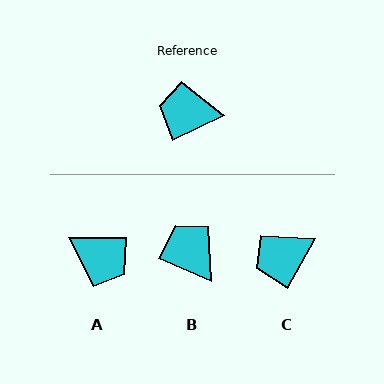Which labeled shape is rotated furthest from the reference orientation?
A, about 155 degrees away.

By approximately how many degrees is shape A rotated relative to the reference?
Approximately 155 degrees counter-clockwise.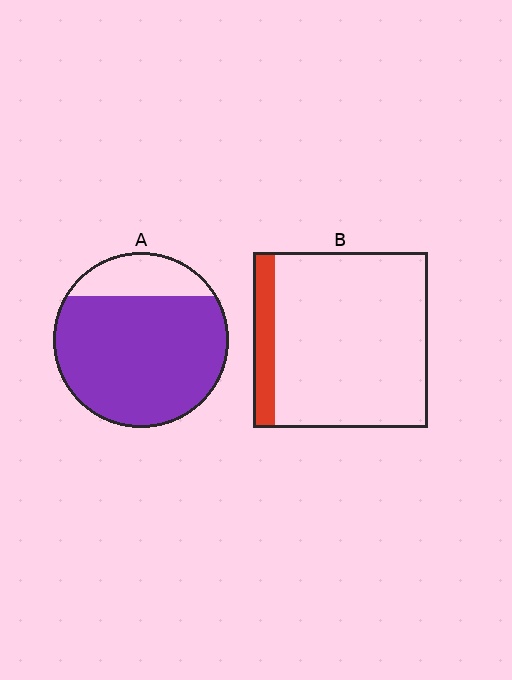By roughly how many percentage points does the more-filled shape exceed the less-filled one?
By roughly 70 percentage points (A over B).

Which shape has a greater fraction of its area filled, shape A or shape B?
Shape A.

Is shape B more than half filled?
No.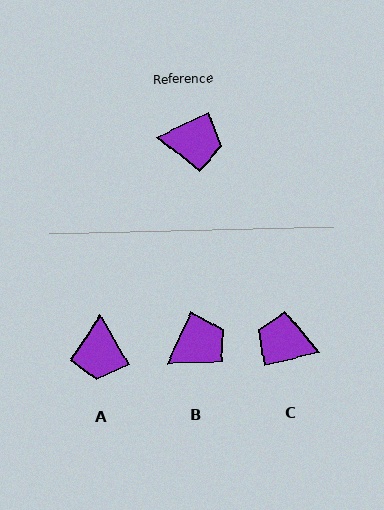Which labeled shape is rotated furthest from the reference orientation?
C, about 168 degrees away.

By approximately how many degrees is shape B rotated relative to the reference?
Approximately 40 degrees counter-clockwise.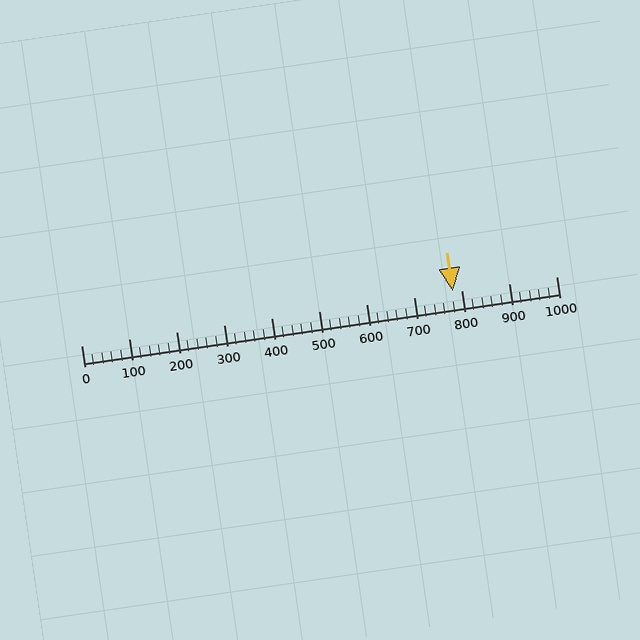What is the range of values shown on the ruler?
The ruler shows values from 0 to 1000.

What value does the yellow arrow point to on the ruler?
The yellow arrow points to approximately 782.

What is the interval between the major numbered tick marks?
The major tick marks are spaced 100 units apart.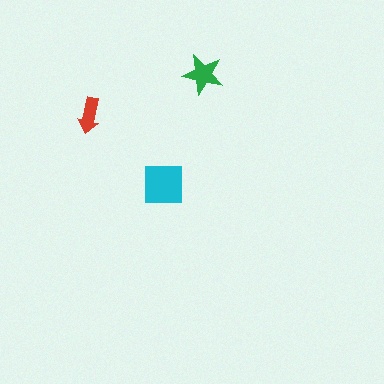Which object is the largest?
The cyan square.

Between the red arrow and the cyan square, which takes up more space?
The cyan square.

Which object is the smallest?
The red arrow.